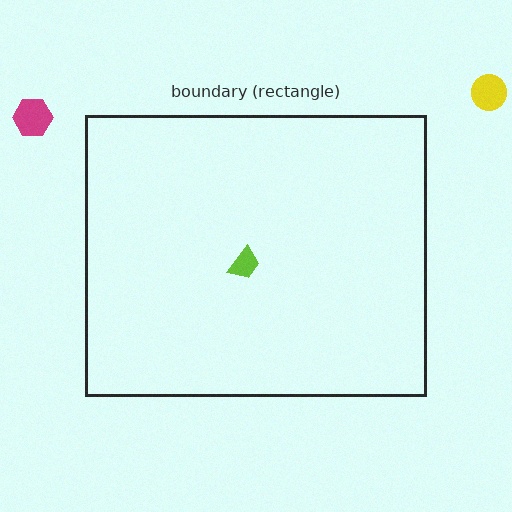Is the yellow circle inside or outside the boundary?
Outside.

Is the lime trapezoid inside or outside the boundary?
Inside.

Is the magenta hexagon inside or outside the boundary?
Outside.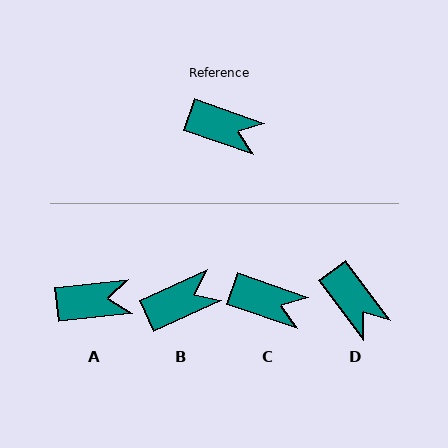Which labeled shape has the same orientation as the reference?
C.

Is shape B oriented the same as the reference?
No, it is off by about 44 degrees.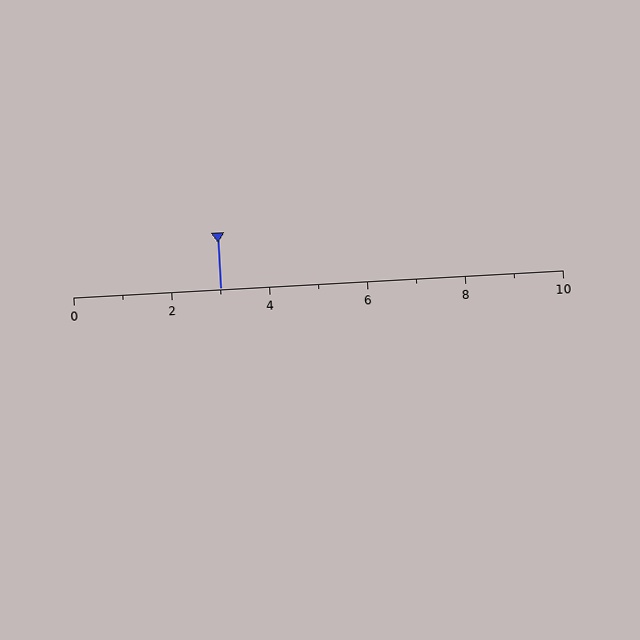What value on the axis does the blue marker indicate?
The marker indicates approximately 3.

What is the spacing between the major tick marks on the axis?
The major ticks are spaced 2 apart.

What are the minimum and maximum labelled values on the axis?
The axis runs from 0 to 10.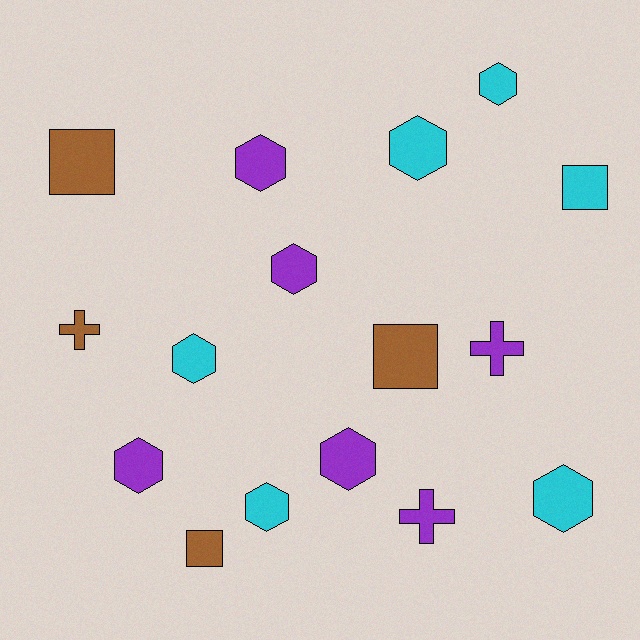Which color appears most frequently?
Cyan, with 6 objects.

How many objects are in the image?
There are 16 objects.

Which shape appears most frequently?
Hexagon, with 9 objects.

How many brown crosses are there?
There is 1 brown cross.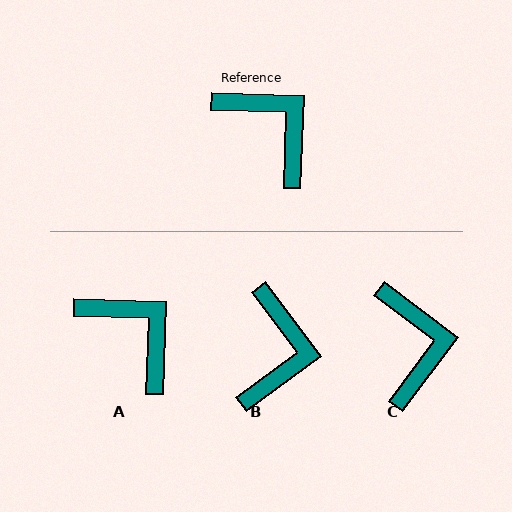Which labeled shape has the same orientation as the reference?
A.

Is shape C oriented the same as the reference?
No, it is off by about 35 degrees.